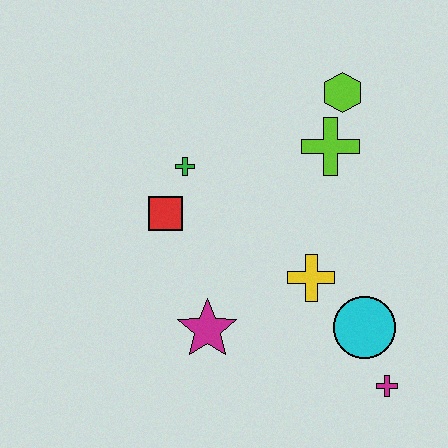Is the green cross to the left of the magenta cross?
Yes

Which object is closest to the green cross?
The red square is closest to the green cross.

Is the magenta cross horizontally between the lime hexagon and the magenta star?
No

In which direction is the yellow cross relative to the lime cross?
The yellow cross is below the lime cross.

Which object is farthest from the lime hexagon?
The magenta cross is farthest from the lime hexagon.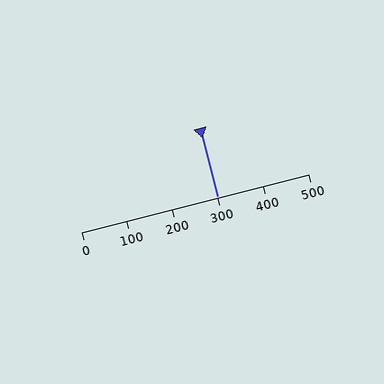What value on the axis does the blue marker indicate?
The marker indicates approximately 300.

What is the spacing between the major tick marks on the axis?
The major ticks are spaced 100 apart.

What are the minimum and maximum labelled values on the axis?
The axis runs from 0 to 500.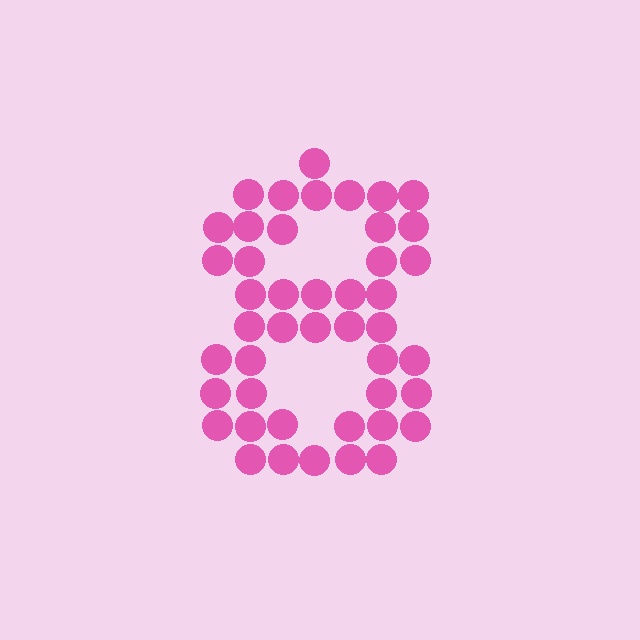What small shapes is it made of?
It is made of small circles.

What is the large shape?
The large shape is the digit 8.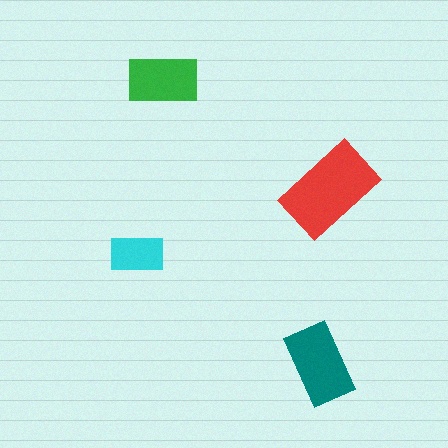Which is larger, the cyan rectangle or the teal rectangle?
The teal one.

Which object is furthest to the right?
The red rectangle is rightmost.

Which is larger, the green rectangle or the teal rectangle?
The teal one.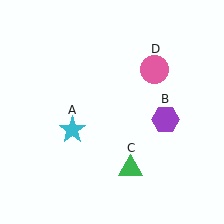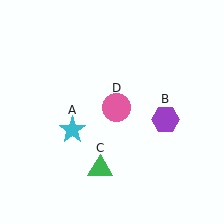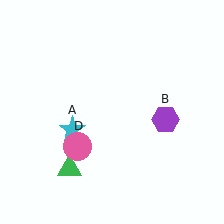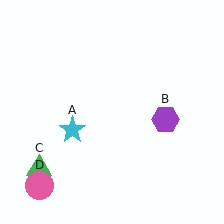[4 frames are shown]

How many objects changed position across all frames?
2 objects changed position: green triangle (object C), pink circle (object D).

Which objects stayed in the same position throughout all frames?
Cyan star (object A) and purple hexagon (object B) remained stationary.